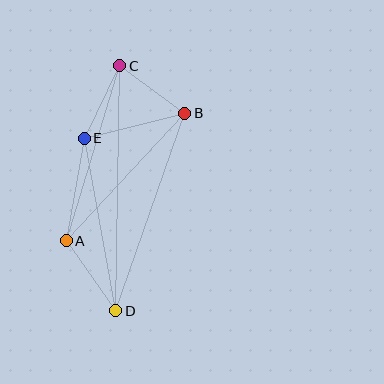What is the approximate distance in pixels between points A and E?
The distance between A and E is approximately 104 pixels.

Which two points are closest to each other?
Points B and C are closest to each other.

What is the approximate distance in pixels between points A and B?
The distance between A and B is approximately 174 pixels.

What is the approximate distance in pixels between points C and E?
The distance between C and E is approximately 81 pixels.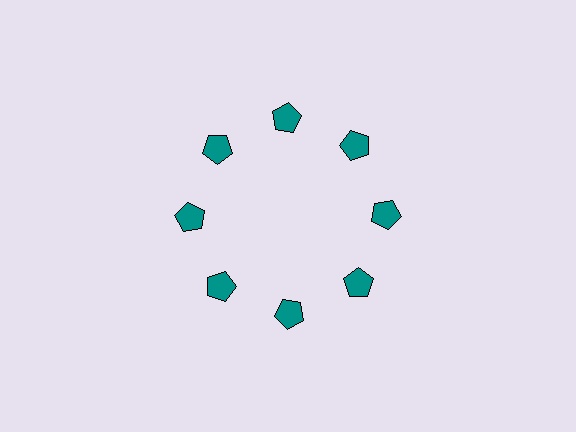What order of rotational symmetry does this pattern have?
This pattern has 8-fold rotational symmetry.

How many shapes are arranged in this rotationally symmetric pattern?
There are 8 shapes, arranged in 8 groups of 1.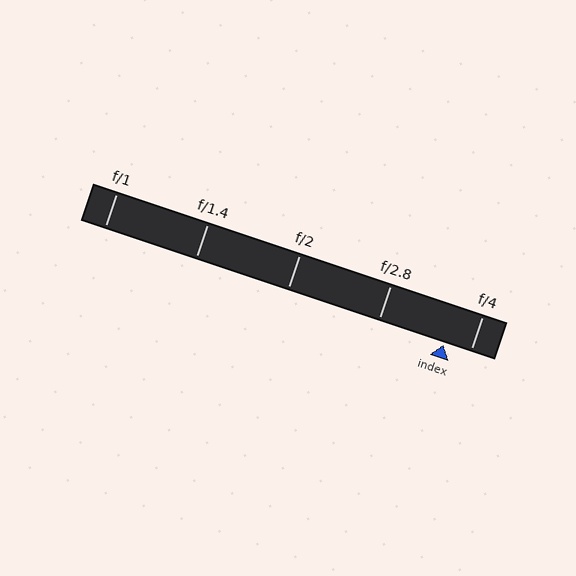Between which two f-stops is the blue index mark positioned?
The index mark is between f/2.8 and f/4.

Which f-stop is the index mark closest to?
The index mark is closest to f/4.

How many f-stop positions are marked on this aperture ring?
There are 5 f-stop positions marked.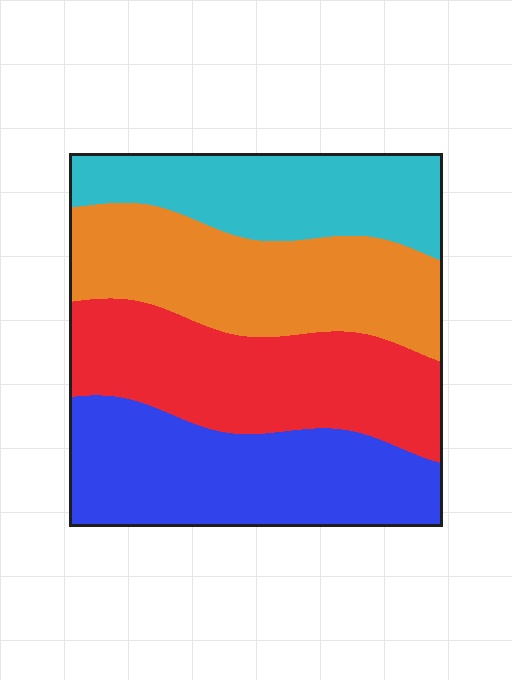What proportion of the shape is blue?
Blue takes up about one quarter (1/4) of the shape.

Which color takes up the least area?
Cyan, at roughly 20%.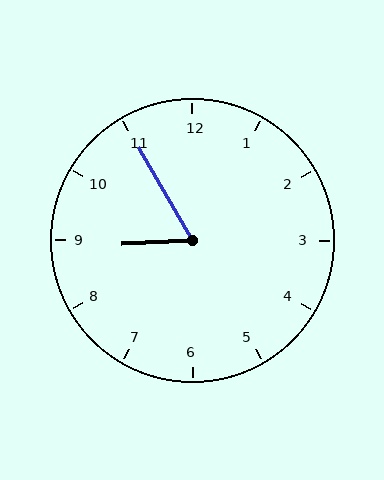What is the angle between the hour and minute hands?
Approximately 62 degrees.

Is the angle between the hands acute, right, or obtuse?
It is acute.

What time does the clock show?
8:55.